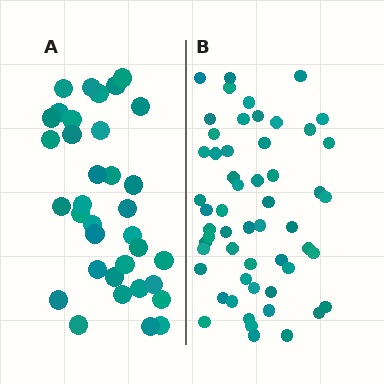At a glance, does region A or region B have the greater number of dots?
Region B (the right region) has more dots.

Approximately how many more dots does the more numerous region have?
Region B has approximately 20 more dots than region A.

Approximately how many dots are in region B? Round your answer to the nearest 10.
About 60 dots. (The exact count is 55, which rounds to 60.)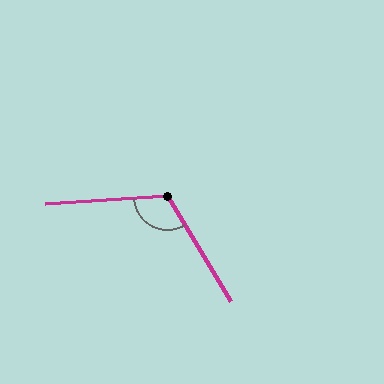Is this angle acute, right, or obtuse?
It is obtuse.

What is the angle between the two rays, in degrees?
Approximately 117 degrees.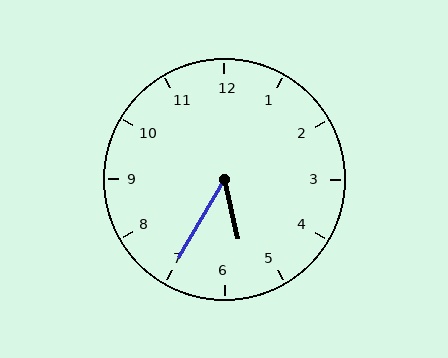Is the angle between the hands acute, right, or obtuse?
It is acute.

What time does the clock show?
5:35.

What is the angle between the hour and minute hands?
Approximately 42 degrees.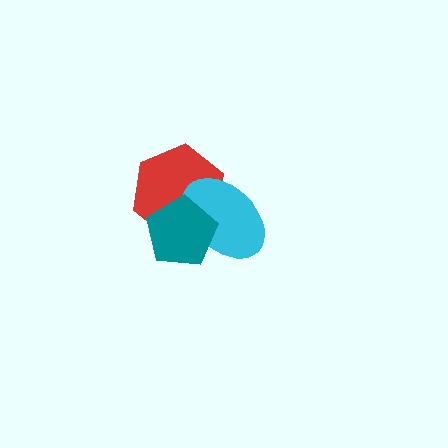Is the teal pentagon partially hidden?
No, no other shape covers it.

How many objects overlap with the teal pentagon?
2 objects overlap with the teal pentagon.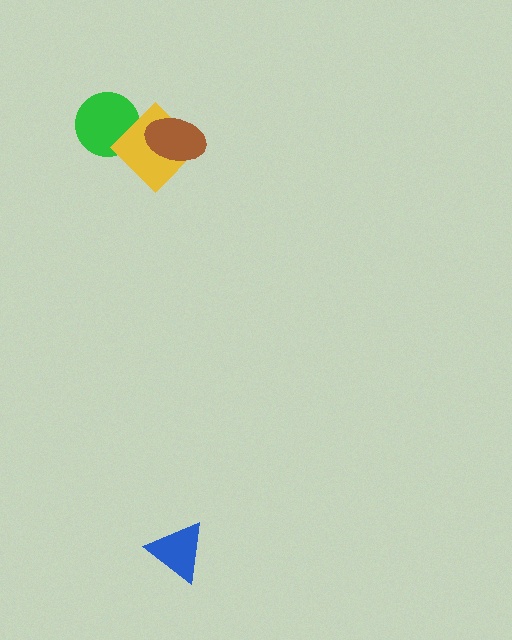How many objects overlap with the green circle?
1 object overlaps with the green circle.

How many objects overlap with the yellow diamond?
2 objects overlap with the yellow diamond.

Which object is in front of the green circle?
The yellow diamond is in front of the green circle.